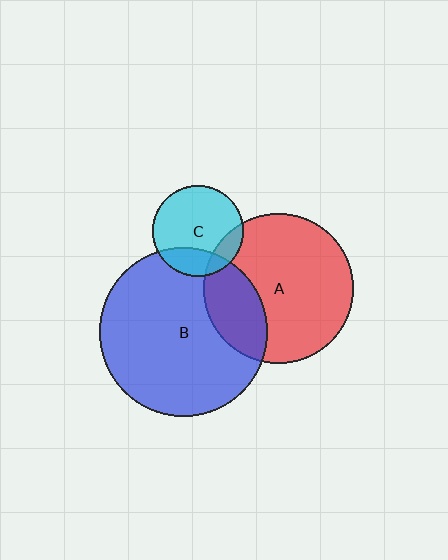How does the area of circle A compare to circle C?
Approximately 2.7 times.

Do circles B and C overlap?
Yes.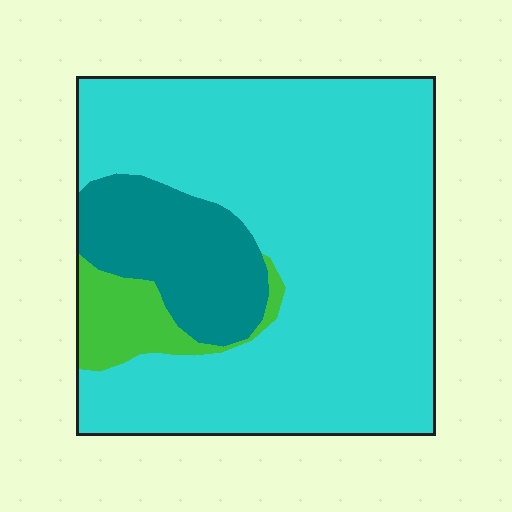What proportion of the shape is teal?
Teal takes up less than a sixth of the shape.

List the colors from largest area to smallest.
From largest to smallest: cyan, teal, green.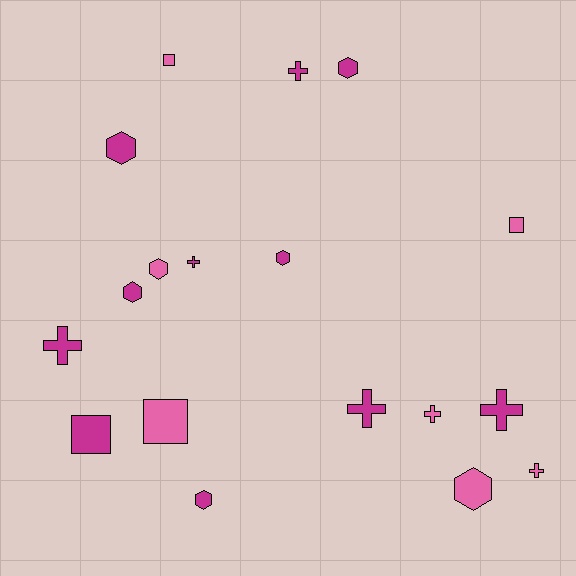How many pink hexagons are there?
There are 2 pink hexagons.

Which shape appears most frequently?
Hexagon, with 7 objects.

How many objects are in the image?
There are 18 objects.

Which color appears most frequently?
Magenta, with 11 objects.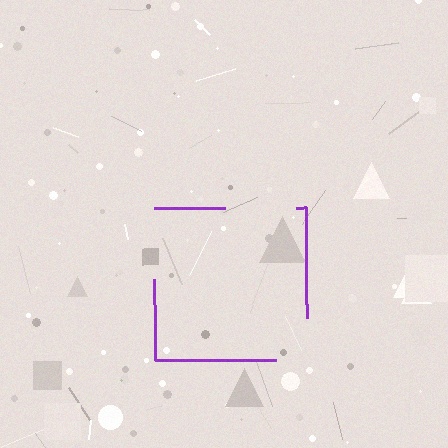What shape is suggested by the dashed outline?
The dashed outline suggests a square.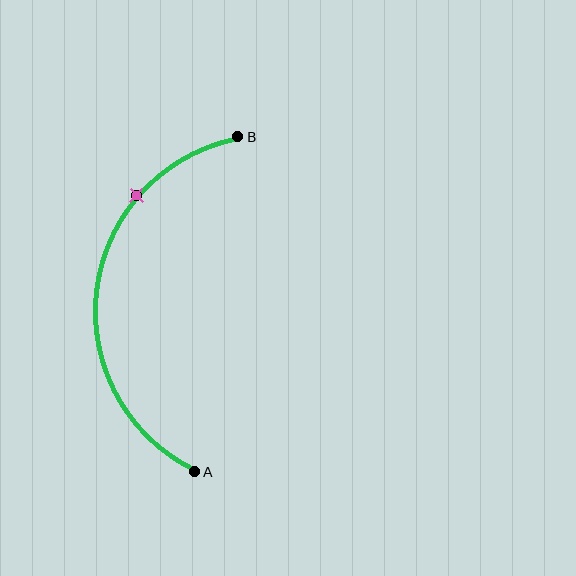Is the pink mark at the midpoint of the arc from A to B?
No. The pink mark lies on the arc but is closer to endpoint B. The arc midpoint would be at the point on the curve equidistant along the arc from both A and B.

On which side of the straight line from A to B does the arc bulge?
The arc bulges to the left of the straight line connecting A and B.